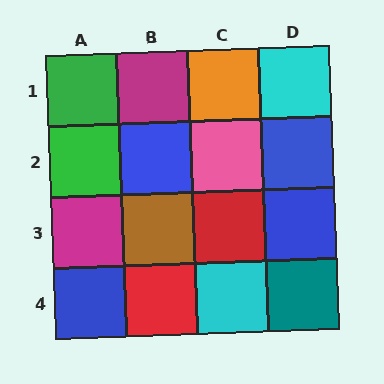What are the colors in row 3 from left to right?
Magenta, brown, red, blue.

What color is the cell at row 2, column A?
Green.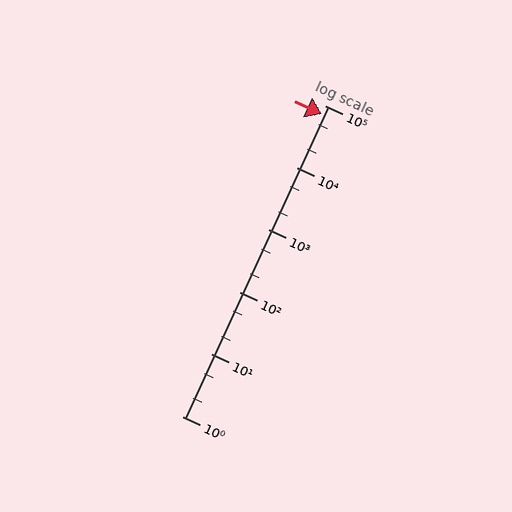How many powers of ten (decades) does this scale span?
The scale spans 5 decades, from 1 to 100000.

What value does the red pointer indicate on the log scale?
The pointer indicates approximately 73000.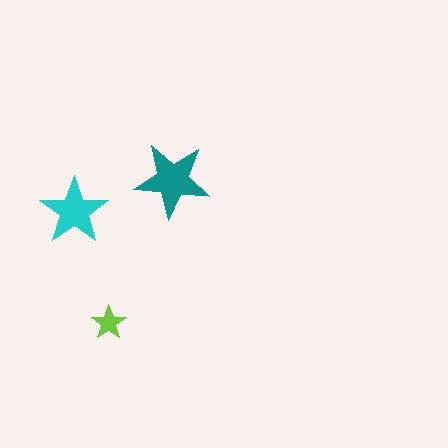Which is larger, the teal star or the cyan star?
The teal one.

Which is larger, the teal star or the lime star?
The teal one.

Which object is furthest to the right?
The teal star is rightmost.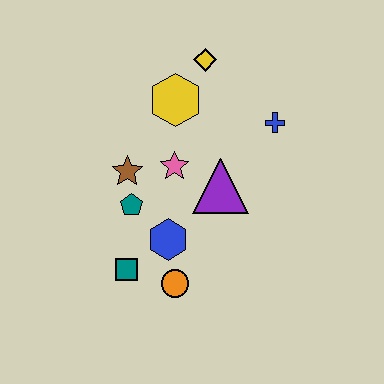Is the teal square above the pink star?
No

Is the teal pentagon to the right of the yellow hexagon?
No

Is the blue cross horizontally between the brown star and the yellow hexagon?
No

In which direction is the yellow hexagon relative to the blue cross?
The yellow hexagon is to the left of the blue cross.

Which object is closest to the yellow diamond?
The yellow hexagon is closest to the yellow diamond.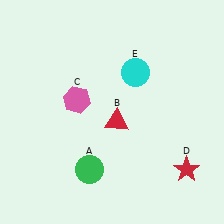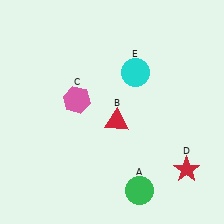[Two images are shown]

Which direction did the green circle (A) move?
The green circle (A) moved right.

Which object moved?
The green circle (A) moved right.